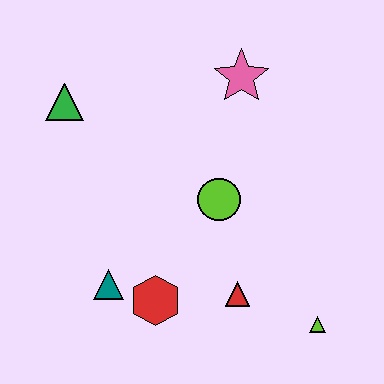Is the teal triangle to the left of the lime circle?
Yes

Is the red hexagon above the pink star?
No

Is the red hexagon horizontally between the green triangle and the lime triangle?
Yes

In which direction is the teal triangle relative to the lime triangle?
The teal triangle is to the left of the lime triangle.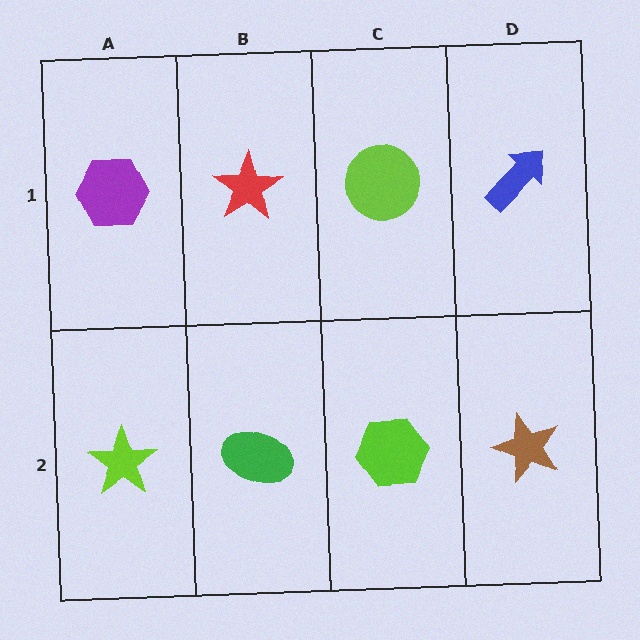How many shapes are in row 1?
4 shapes.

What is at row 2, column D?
A brown star.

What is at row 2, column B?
A green ellipse.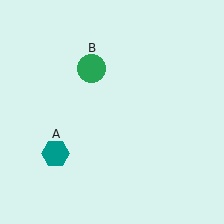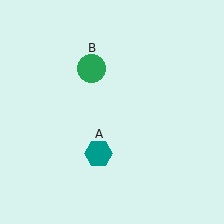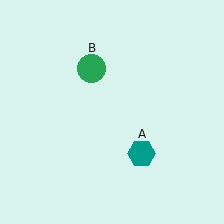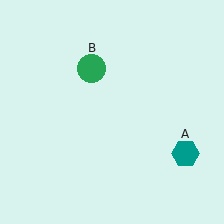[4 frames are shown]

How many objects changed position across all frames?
1 object changed position: teal hexagon (object A).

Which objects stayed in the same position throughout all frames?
Green circle (object B) remained stationary.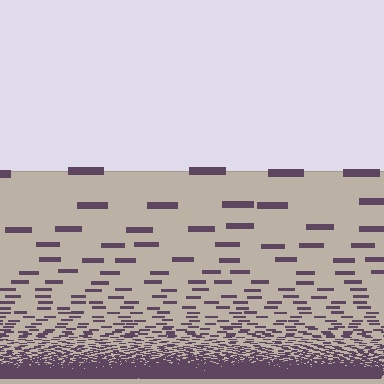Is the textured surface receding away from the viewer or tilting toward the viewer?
The surface appears to tilt toward the viewer. Texture elements get larger and sparser toward the top.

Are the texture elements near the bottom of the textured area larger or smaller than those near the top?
Smaller. The gradient is inverted — elements near the bottom are smaller and denser.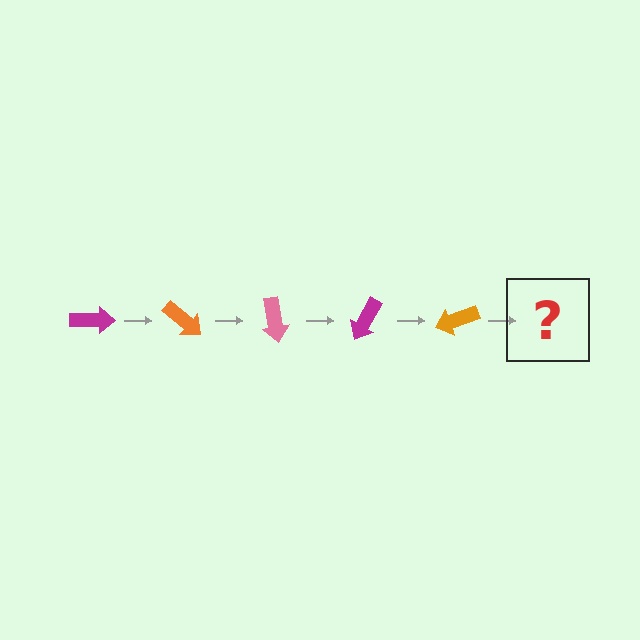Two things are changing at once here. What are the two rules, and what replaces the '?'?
The two rules are that it rotates 40 degrees each step and the color cycles through magenta, orange, and pink. The '?' should be a pink arrow, rotated 200 degrees from the start.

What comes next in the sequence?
The next element should be a pink arrow, rotated 200 degrees from the start.